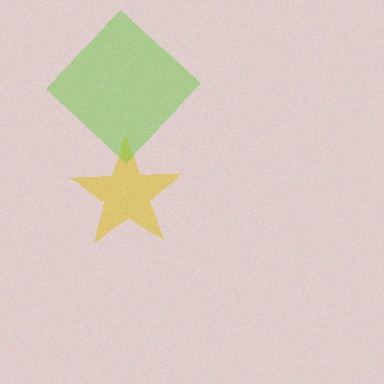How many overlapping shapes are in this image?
There are 2 overlapping shapes in the image.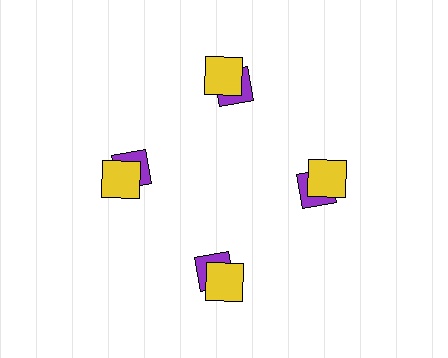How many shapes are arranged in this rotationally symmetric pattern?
There are 8 shapes, arranged in 4 groups of 2.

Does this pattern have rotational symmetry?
Yes, this pattern has 4-fold rotational symmetry. It looks the same after rotating 90 degrees around the center.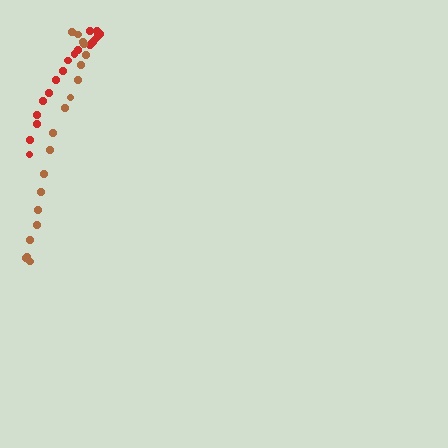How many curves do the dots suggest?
There are 2 distinct paths.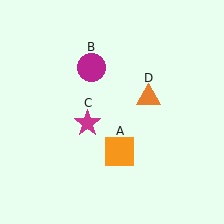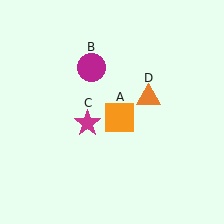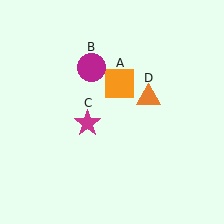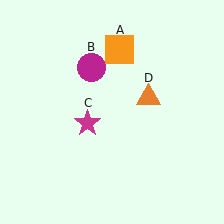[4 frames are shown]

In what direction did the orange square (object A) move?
The orange square (object A) moved up.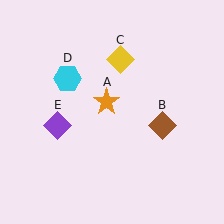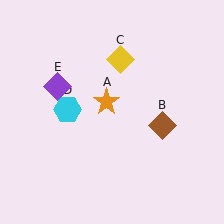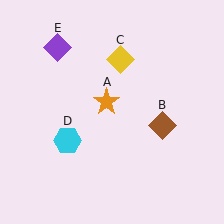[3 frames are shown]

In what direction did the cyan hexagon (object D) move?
The cyan hexagon (object D) moved down.